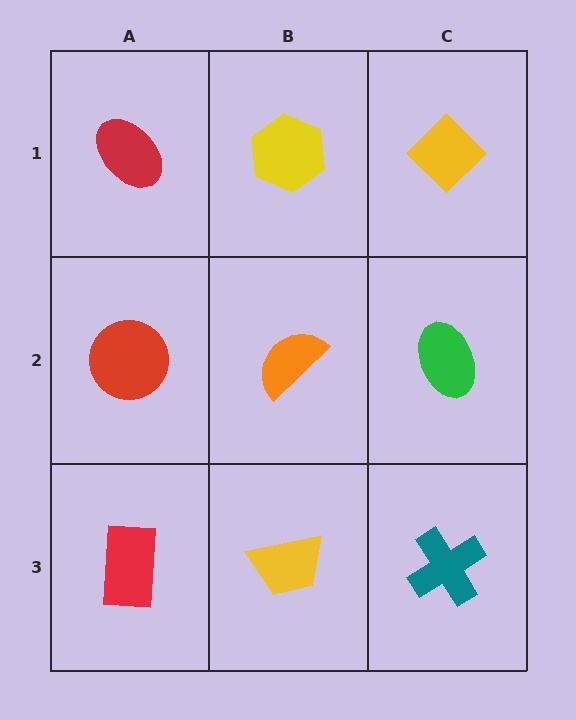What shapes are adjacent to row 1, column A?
A red circle (row 2, column A), a yellow hexagon (row 1, column B).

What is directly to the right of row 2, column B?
A green ellipse.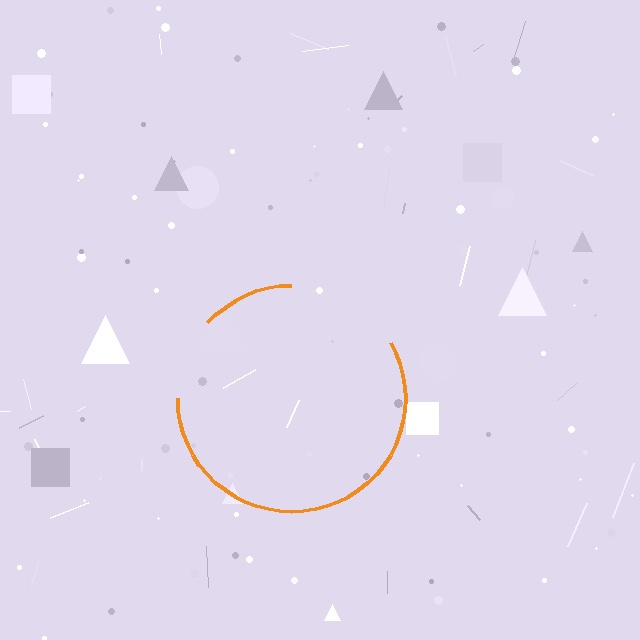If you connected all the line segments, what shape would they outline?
They would outline a circle.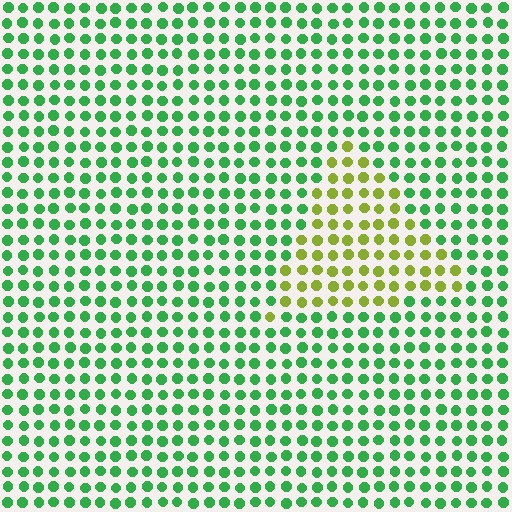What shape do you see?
I see a triangle.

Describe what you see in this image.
The image is filled with small green elements in a uniform arrangement. A triangle-shaped region is visible where the elements are tinted to a slightly different hue, forming a subtle color boundary.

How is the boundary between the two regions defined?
The boundary is defined purely by a slight shift in hue (about 55 degrees). Spacing, size, and orientation are identical on both sides.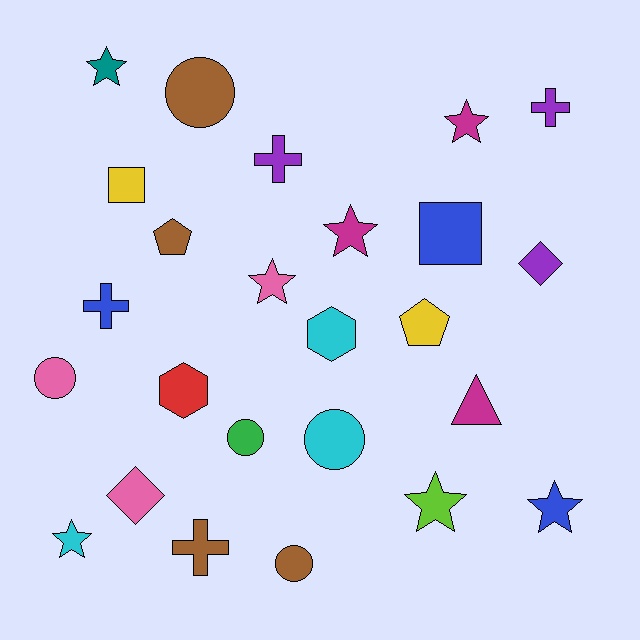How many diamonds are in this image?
There are 2 diamonds.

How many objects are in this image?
There are 25 objects.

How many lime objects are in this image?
There is 1 lime object.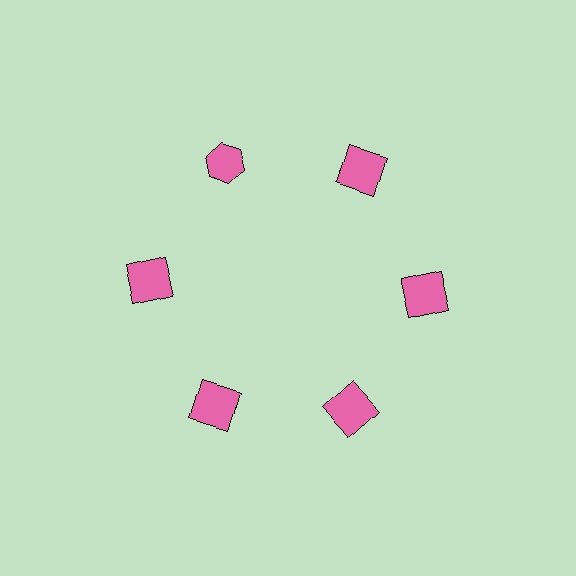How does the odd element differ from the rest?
It has a different shape: hexagon instead of square.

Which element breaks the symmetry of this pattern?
The pink hexagon at roughly the 11 o'clock position breaks the symmetry. All other shapes are pink squares.